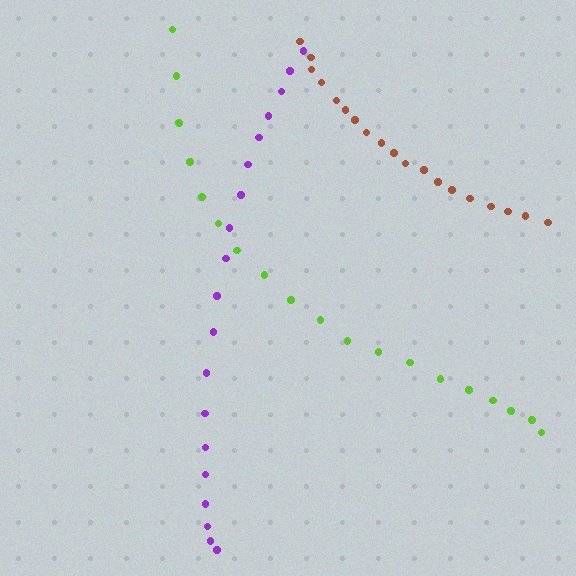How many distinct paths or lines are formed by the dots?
There are 3 distinct paths.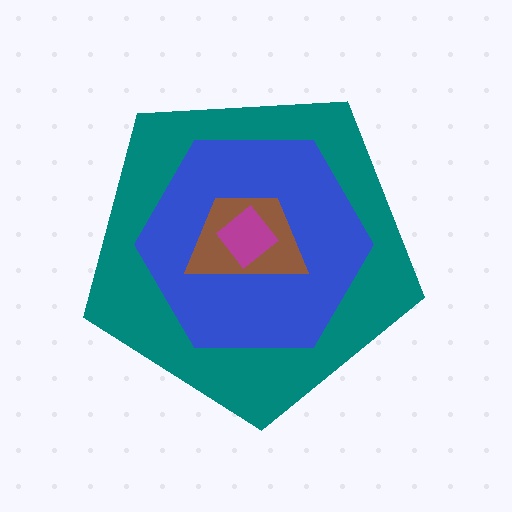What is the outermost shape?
The teal pentagon.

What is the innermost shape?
The magenta diamond.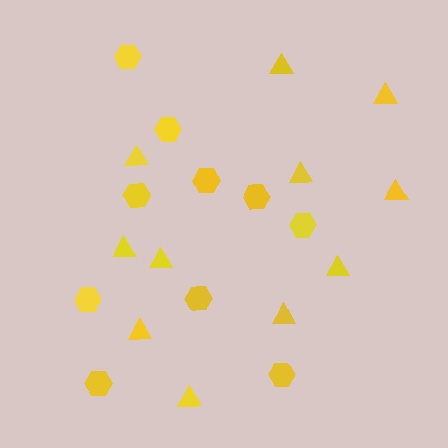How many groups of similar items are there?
There are 2 groups: one group of hexagons (10) and one group of triangles (11).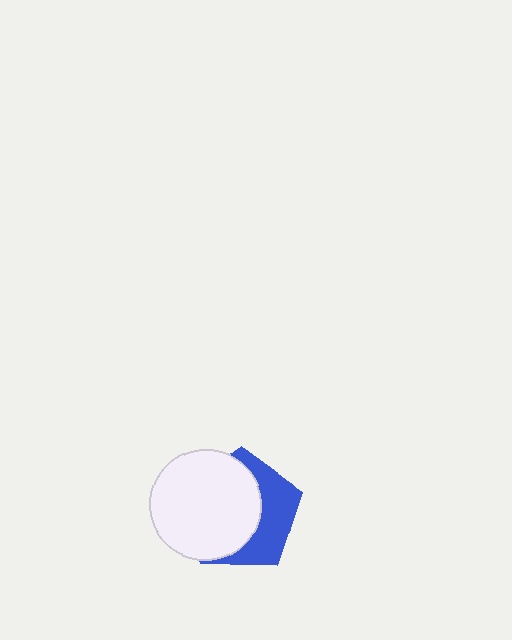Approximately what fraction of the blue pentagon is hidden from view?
Roughly 59% of the blue pentagon is hidden behind the white circle.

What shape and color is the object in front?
The object in front is a white circle.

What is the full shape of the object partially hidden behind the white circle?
The partially hidden object is a blue pentagon.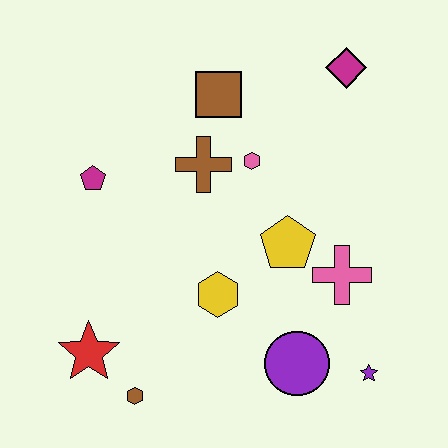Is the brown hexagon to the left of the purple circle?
Yes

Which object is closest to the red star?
The brown hexagon is closest to the red star.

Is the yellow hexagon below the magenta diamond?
Yes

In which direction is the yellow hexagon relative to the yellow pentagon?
The yellow hexagon is to the left of the yellow pentagon.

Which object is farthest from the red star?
The magenta diamond is farthest from the red star.